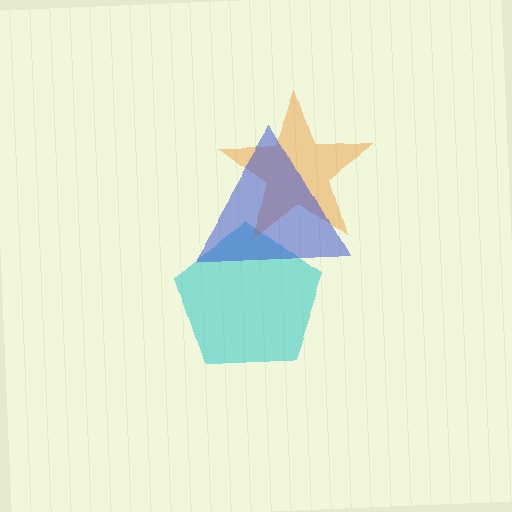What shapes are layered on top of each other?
The layered shapes are: a cyan pentagon, an orange star, a blue triangle.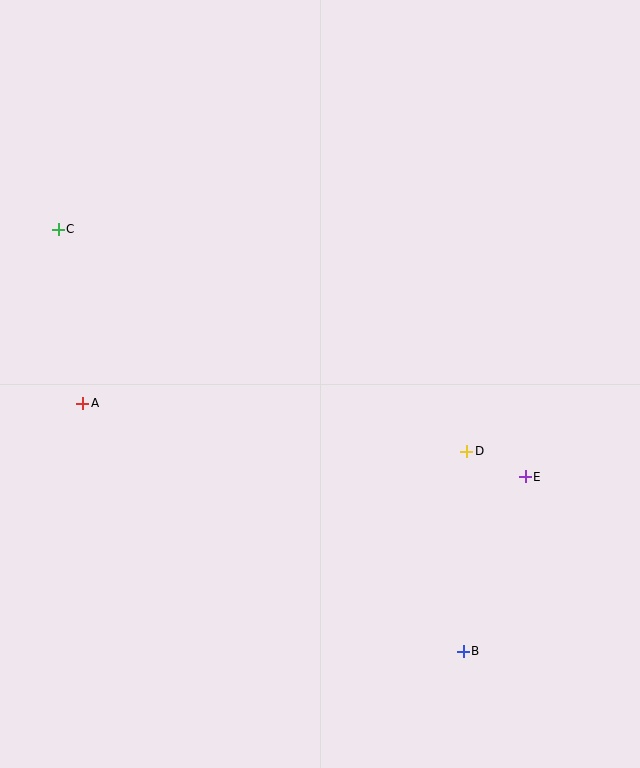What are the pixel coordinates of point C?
Point C is at (58, 230).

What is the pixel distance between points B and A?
The distance between B and A is 454 pixels.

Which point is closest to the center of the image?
Point D at (467, 452) is closest to the center.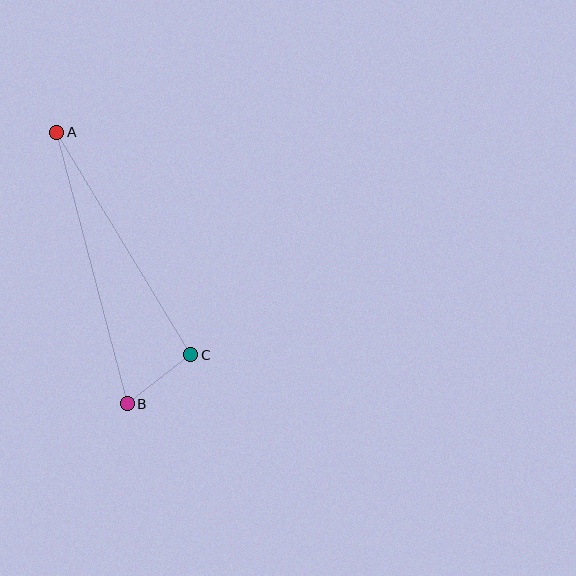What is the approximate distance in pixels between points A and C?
The distance between A and C is approximately 260 pixels.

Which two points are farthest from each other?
Points A and B are farthest from each other.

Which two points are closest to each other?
Points B and C are closest to each other.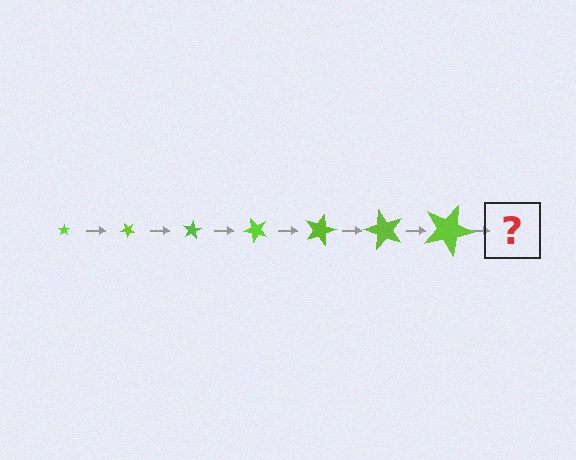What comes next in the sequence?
The next element should be a star, larger than the previous one and rotated 280 degrees from the start.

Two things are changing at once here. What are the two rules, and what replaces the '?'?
The two rules are that the star grows larger each step and it rotates 40 degrees each step. The '?' should be a star, larger than the previous one and rotated 280 degrees from the start.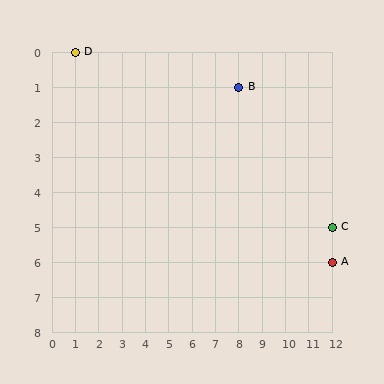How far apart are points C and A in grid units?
Points C and A are 1 row apart.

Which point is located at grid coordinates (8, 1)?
Point B is at (8, 1).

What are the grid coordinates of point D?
Point D is at grid coordinates (1, 0).